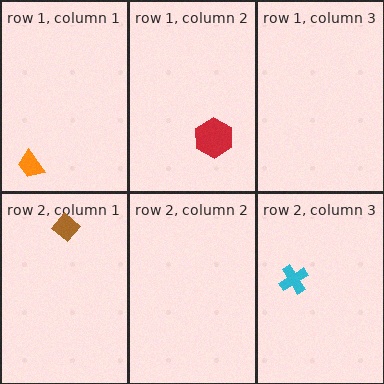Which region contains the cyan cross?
The row 2, column 3 region.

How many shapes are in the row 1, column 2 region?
1.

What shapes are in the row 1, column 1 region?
The orange trapezoid.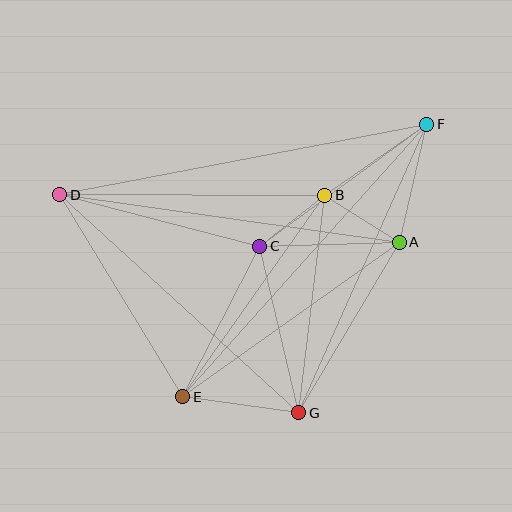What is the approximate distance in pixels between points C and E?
The distance between C and E is approximately 169 pixels.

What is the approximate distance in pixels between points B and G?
The distance between B and G is approximately 219 pixels.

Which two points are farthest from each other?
Points D and F are farthest from each other.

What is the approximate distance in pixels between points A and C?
The distance between A and C is approximately 139 pixels.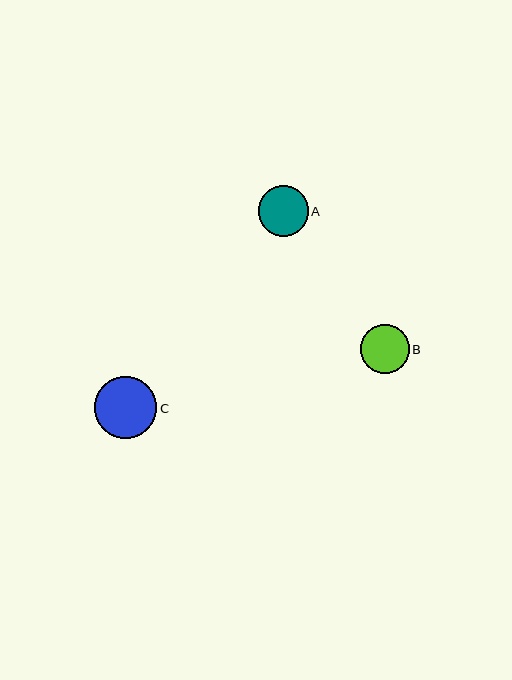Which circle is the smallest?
Circle B is the smallest with a size of approximately 49 pixels.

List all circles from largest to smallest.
From largest to smallest: C, A, B.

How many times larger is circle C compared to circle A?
Circle C is approximately 1.2 times the size of circle A.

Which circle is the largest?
Circle C is the largest with a size of approximately 62 pixels.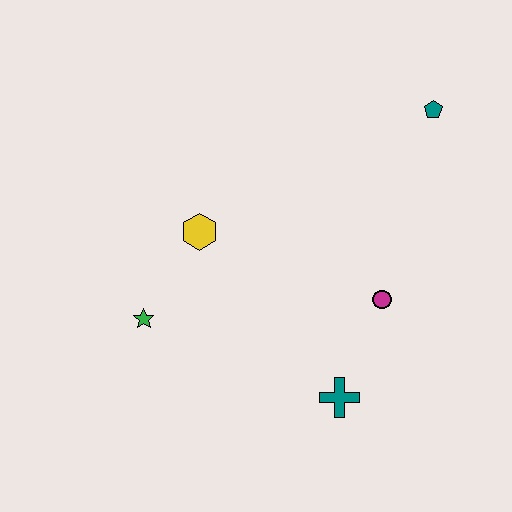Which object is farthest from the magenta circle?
The green star is farthest from the magenta circle.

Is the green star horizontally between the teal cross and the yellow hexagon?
No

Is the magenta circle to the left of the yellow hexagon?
No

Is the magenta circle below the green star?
No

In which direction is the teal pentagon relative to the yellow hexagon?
The teal pentagon is to the right of the yellow hexagon.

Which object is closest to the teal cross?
The magenta circle is closest to the teal cross.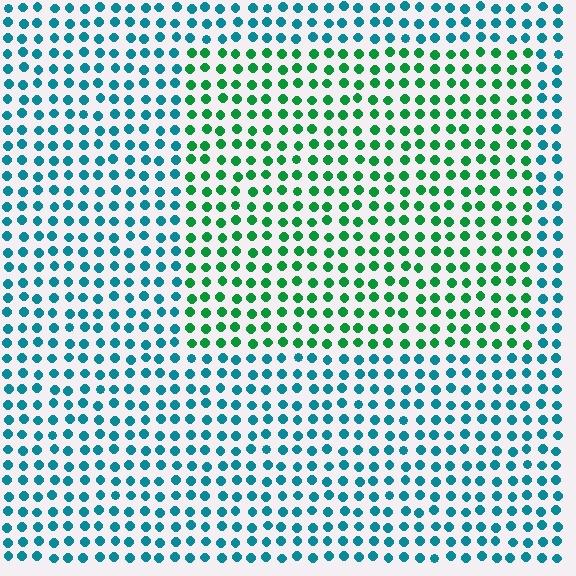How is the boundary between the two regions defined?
The boundary is defined purely by a slight shift in hue (about 47 degrees). Spacing, size, and orientation are identical on both sides.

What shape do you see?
I see a rectangle.